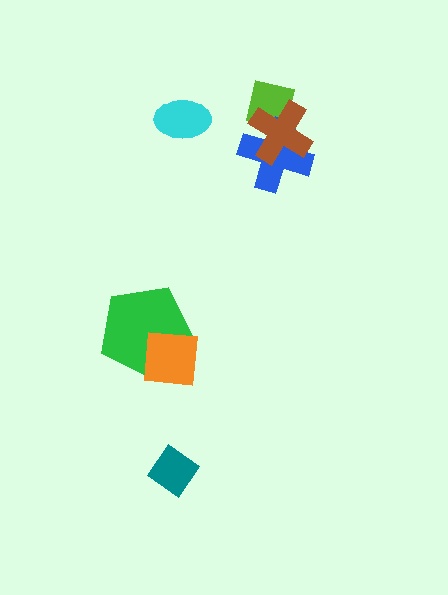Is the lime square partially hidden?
Yes, it is partially covered by another shape.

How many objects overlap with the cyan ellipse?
0 objects overlap with the cyan ellipse.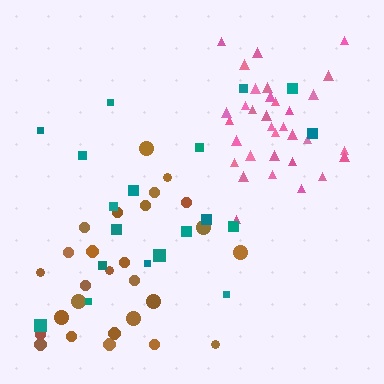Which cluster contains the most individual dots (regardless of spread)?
Pink (33).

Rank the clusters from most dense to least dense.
pink, brown, teal.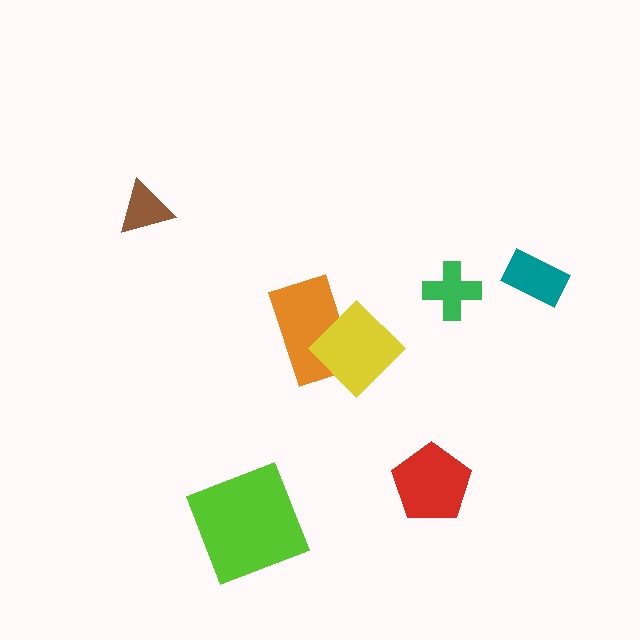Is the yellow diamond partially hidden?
No, no other shape covers it.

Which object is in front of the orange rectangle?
The yellow diamond is in front of the orange rectangle.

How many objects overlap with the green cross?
0 objects overlap with the green cross.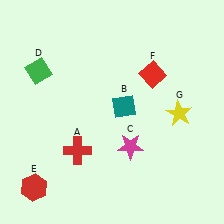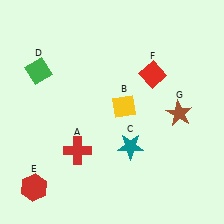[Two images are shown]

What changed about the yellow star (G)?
In Image 1, G is yellow. In Image 2, it changed to brown.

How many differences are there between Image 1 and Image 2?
There are 3 differences between the two images.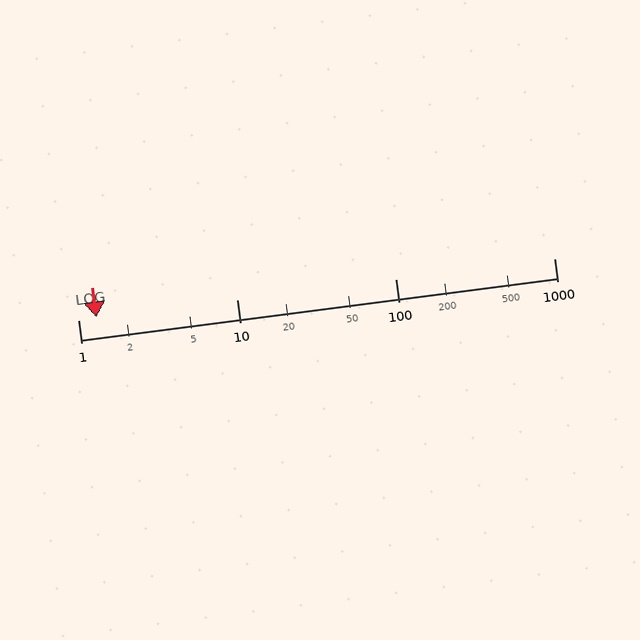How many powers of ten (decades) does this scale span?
The scale spans 3 decades, from 1 to 1000.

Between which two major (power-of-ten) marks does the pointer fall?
The pointer is between 1 and 10.